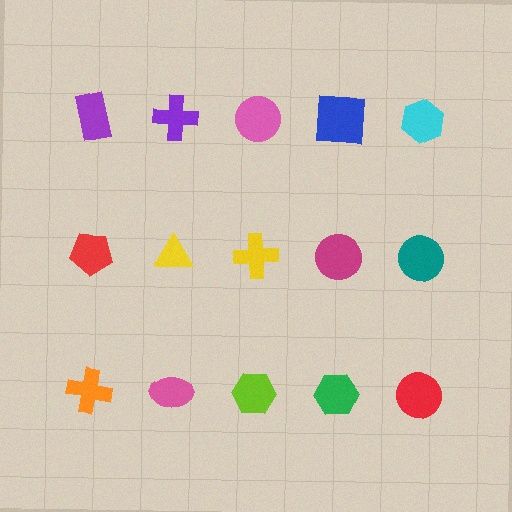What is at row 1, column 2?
A purple cross.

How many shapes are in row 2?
5 shapes.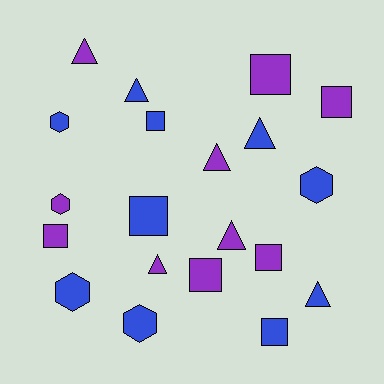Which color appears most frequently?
Blue, with 10 objects.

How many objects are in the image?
There are 20 objects.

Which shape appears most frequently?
Square, with 8 objects.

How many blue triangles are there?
There are 3 blue triangles.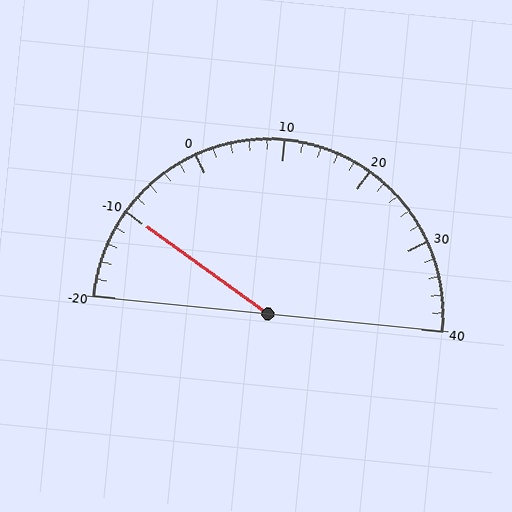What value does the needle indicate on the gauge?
The needle indicates approximately -10.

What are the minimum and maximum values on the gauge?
The gauge ranges from -20 to 40.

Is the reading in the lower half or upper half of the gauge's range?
The reading is in the lower half of the range (-20 to 40).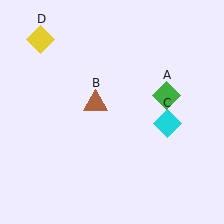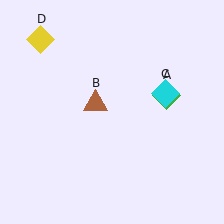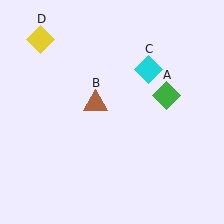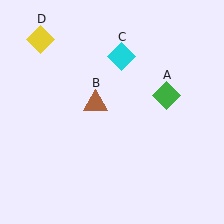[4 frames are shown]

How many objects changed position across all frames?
1 object changed position: cyan diamond (object C).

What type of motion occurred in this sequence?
The cyan diamond (object C) rotated counterclockwise around the center of the scene.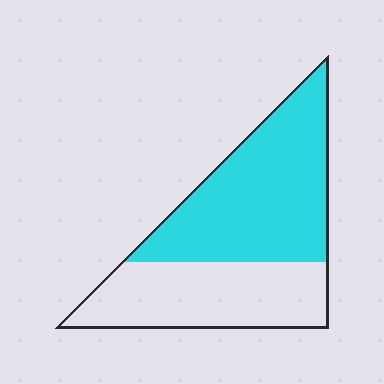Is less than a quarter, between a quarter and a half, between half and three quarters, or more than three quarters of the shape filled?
Between half and three quarters.